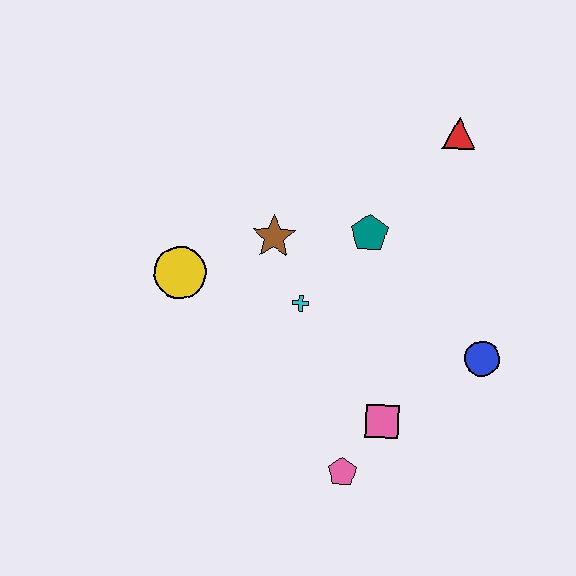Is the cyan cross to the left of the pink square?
Yes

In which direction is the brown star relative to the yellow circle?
The brown star is to the right of the yellow circle.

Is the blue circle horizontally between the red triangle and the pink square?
No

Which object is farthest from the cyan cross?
The red triangle is farthest from the cyan cross.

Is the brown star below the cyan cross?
No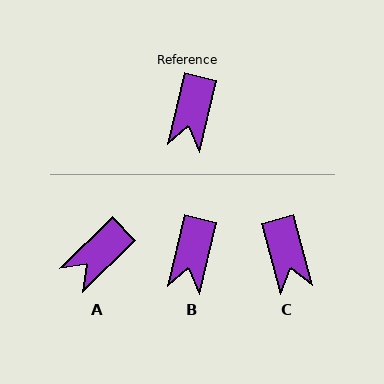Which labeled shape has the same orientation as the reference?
B.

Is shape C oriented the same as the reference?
No, it is off by about 28 degrees.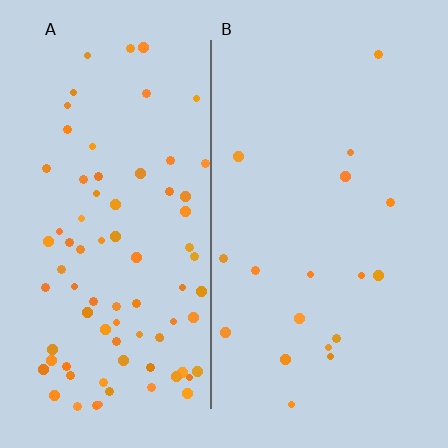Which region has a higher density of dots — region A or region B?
A (the left).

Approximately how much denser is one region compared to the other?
Approximately 4.5× — region A over region B.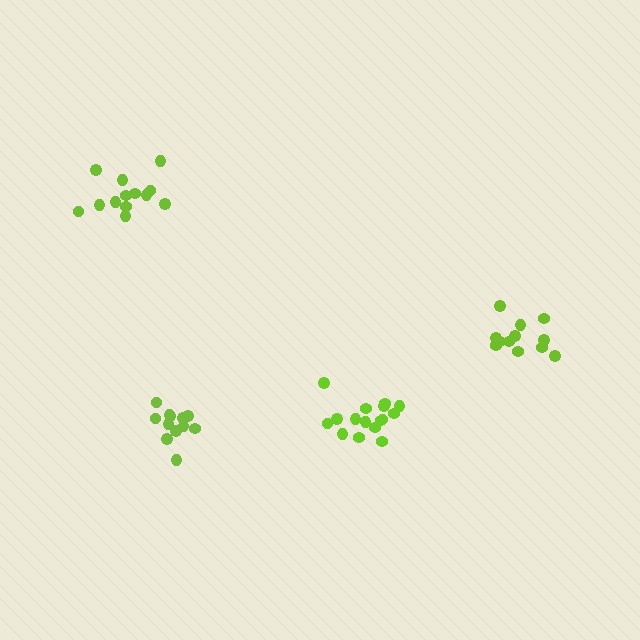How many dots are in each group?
Group 1: 12 dots, Group 2: 16 dots, Group 3: 13 dots, Group 4: 12 dots (53 total).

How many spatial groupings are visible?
There are 4 spatial groupings.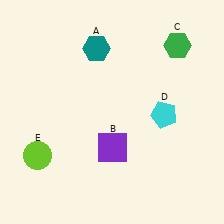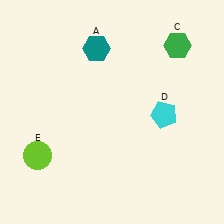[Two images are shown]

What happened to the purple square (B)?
The purple square (B) was removed in Image 2. It was in the bottom-right area of Image 1.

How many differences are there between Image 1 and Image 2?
There is 1 difference between the two images.